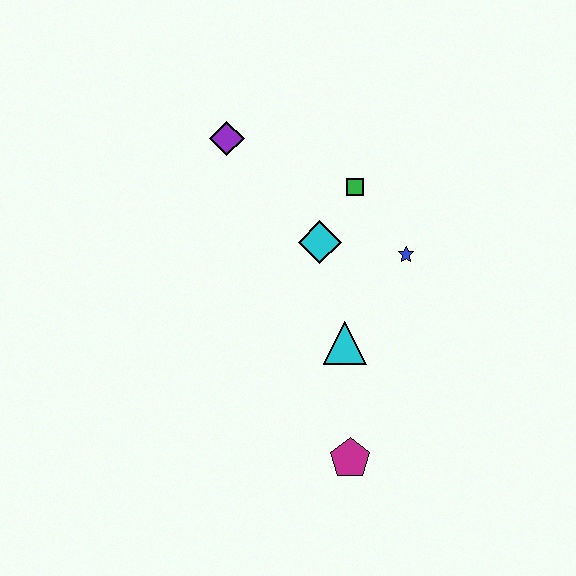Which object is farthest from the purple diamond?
The magenta pentagon is farthest from the purple diamond.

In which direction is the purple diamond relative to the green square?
The purple diamond is to the left of the green square.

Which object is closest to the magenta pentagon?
The cyan triangle is closest to the magenta pentagon.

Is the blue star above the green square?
No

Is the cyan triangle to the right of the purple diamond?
Yes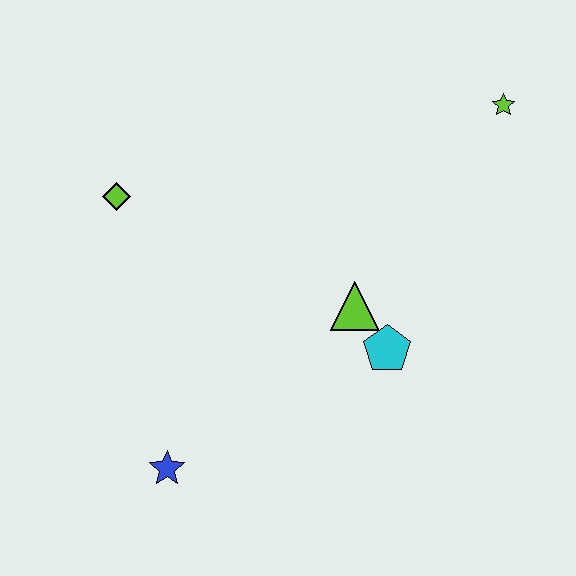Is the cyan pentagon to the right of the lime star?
No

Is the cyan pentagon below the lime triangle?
Yes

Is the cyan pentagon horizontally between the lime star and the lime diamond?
Yes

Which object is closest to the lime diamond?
The lime triangle is closest to the lime diamond.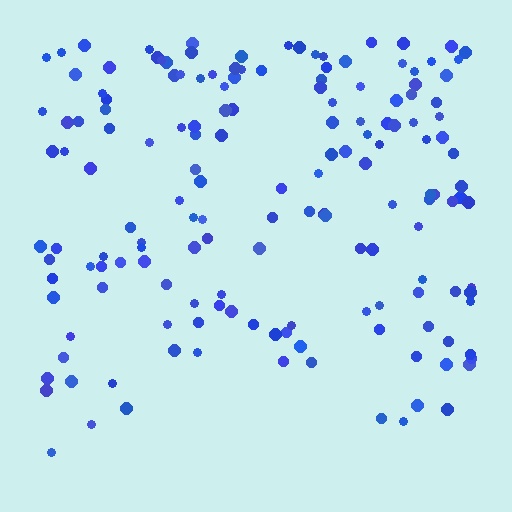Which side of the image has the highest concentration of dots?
The top.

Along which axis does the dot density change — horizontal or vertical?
Vertical.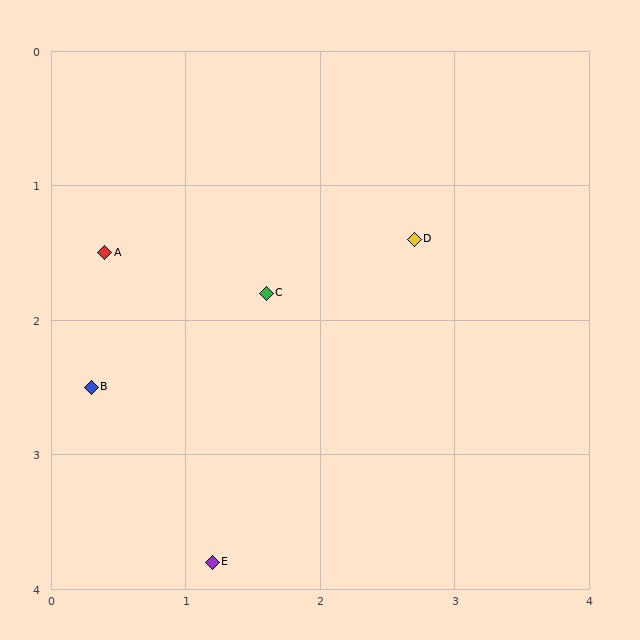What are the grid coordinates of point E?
Point E is at approximately (1.2, 3.8).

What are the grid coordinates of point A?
Point A is at approximately (0.4, 1.5).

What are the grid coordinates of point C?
Point C is at approximately (1.6, 1.8).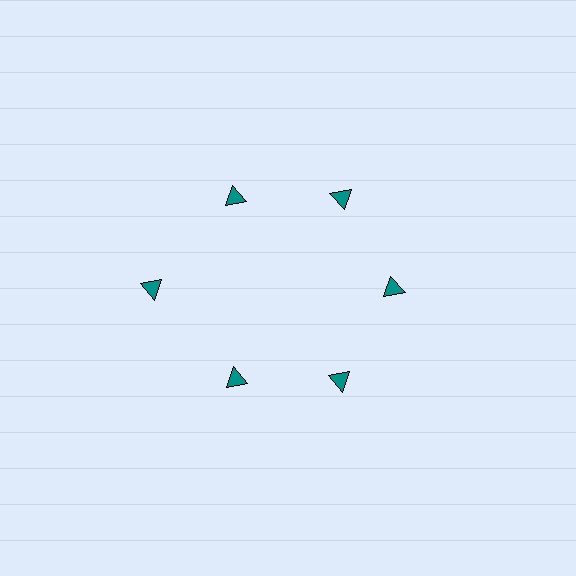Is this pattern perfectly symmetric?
No. The 6 teal triangles are arranged in a ring, but one element near the 9 o'clock position is pushed outward from the center, breaking the 6-fold rotational symmetry.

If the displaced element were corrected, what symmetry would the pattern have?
It would have 6-fold rotational symmetry — the pattern would map onto itself every 60 degrees.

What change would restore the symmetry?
The symmetry would be restored by moving it inward, back onto the ring so that all 6 triangles sit at equal angles and equal distance from the center.